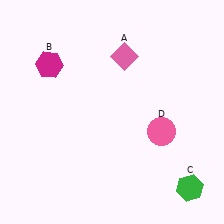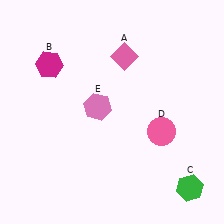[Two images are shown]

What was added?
A pink hexagon (E) was added in Image 2.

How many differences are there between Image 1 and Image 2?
There is 1 difference between the two images.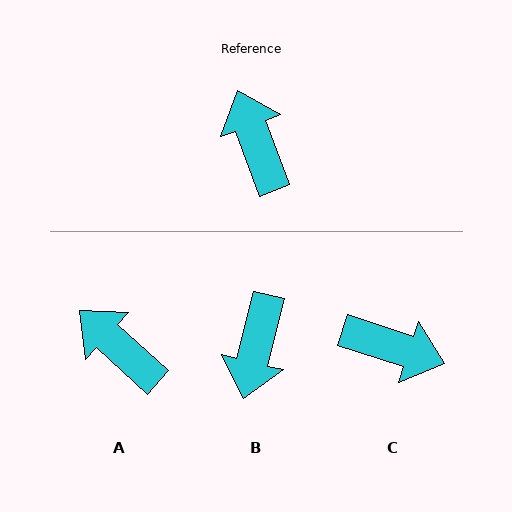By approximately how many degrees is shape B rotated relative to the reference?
Approximately 146 degrees counter-clockwise.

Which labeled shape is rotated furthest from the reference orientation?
B, about 146 degrees away.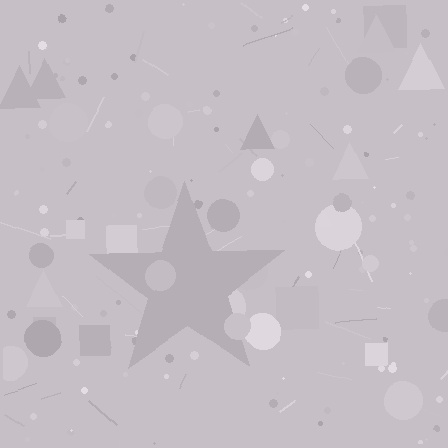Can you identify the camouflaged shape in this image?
The camouflaged shape is a star.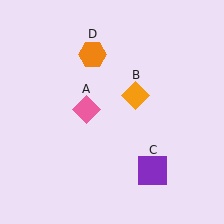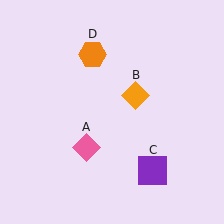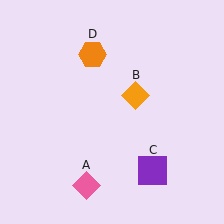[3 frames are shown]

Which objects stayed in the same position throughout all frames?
Orange diamond (object B) and purple square (object C) and orange hexagon (object D) remained stationary.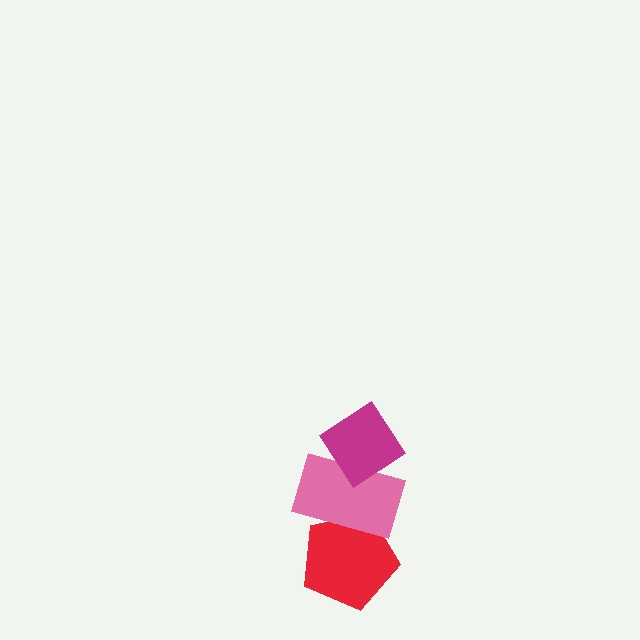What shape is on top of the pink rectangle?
The magenta diamond is on top of the pink rectangle.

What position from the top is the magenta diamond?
The magenta diamond is 1st from the top.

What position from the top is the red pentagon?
The red pentagon is 3rd from the top.